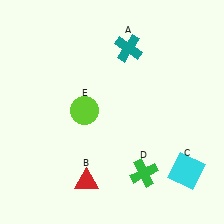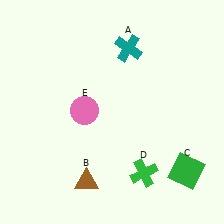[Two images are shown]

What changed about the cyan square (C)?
In Image 1, C is cyan. In Image 2, it changed to green.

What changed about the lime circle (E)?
In Image 1, E is lime. In Image 2, it changed to pink.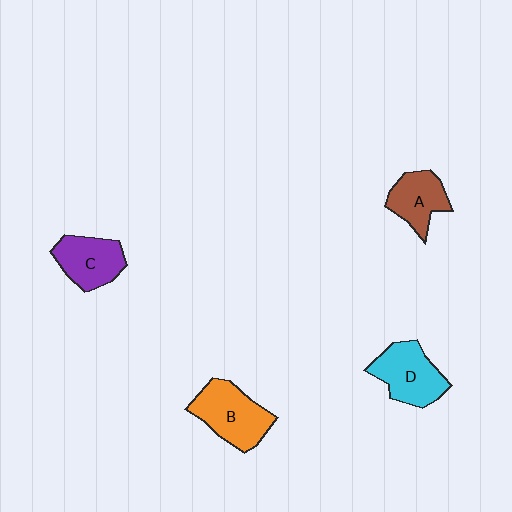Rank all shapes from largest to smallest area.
From largest to smallest: B (orange), D (cyan), C (purple), A (brown).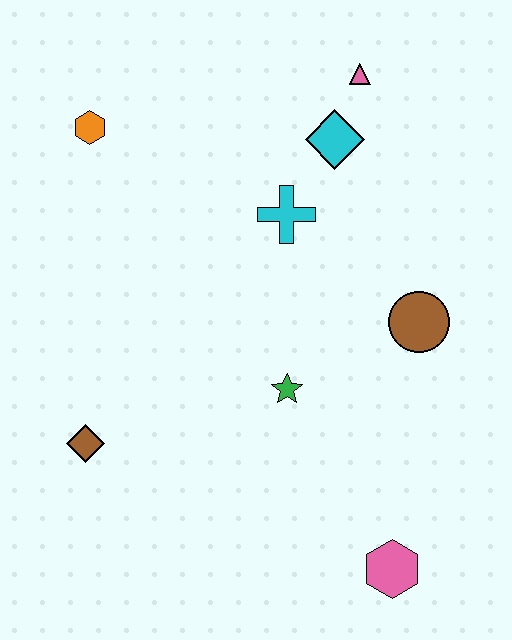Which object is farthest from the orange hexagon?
The pink hexagon is farthest from the orange hexagon.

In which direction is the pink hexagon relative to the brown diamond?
The pink hexagon is to the right of the brown diamond.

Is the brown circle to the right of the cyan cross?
Yes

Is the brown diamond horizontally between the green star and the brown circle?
No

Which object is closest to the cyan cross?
The cyan diamond is closest to the cyan cross.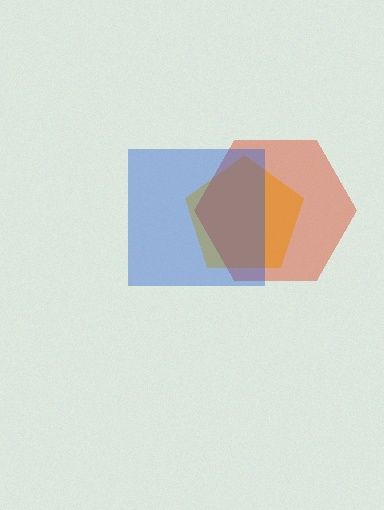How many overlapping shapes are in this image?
There are 3 overlapping shapes in the image.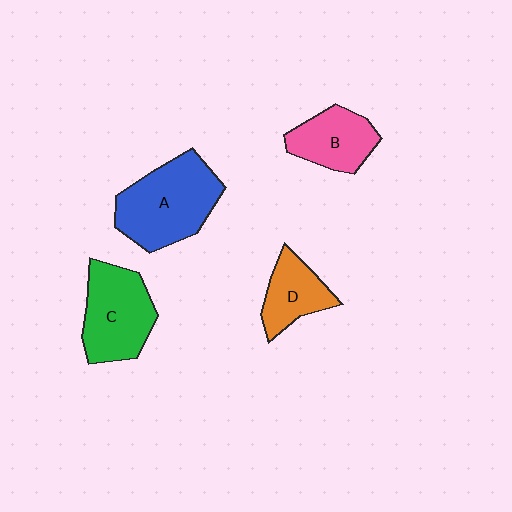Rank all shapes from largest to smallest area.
From largest to smallest: A (blue), C (green), B (pink), D (orange).